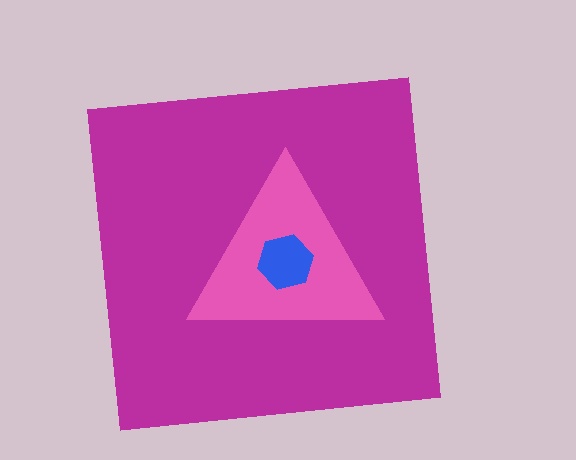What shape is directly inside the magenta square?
The pink triangle.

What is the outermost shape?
The magenta square.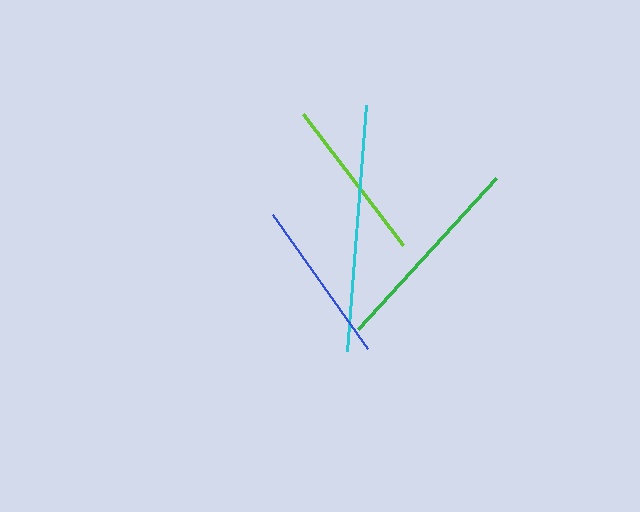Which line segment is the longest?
The cyan line is the longest at approximately 247 pixels.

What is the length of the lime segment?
The lime segment is approximately 164 pixels long.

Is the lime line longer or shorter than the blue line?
The lime line is longer than the blue line.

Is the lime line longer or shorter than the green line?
The green line is longer than the lime line.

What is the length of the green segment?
The green segment is approximately 204 pixels long.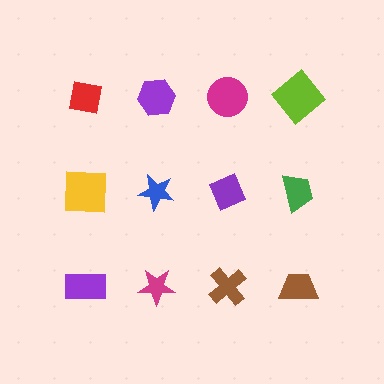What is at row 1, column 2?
A purple hexagon.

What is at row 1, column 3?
A magenta circle.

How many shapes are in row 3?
4 shapes.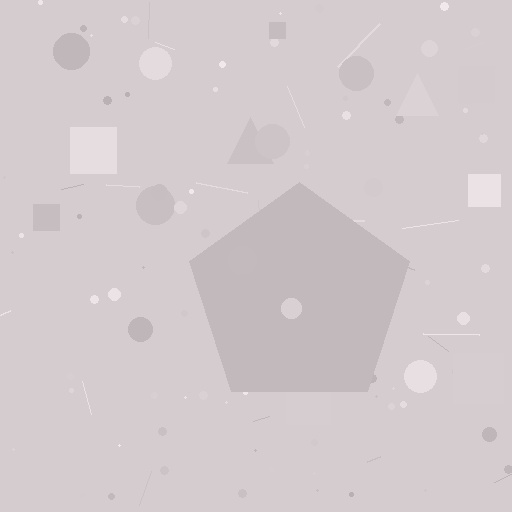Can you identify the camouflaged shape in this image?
The camouflaged shape is a pentagon.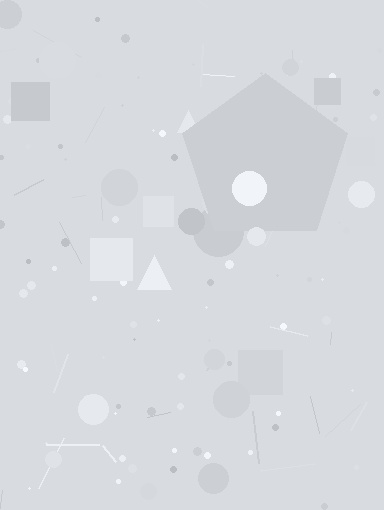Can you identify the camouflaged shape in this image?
The camouflaged shape is a pentagon.